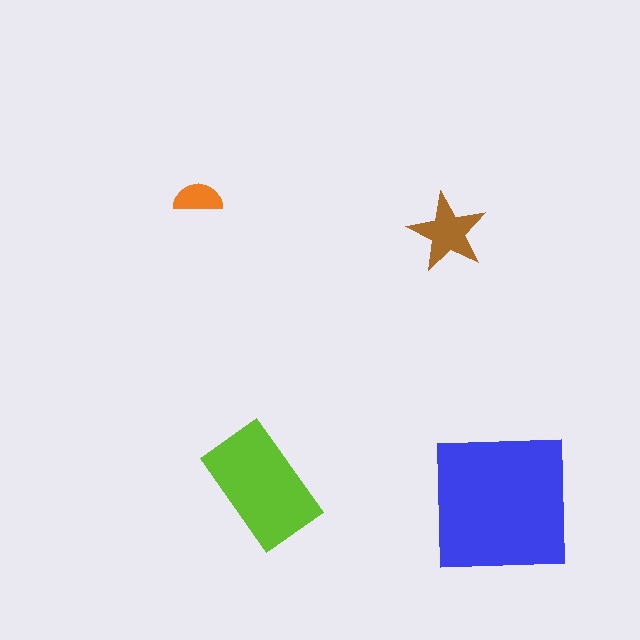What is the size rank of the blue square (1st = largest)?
1st.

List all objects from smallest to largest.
The orange semicircle, the brown star, the lime rectangle, the blue square.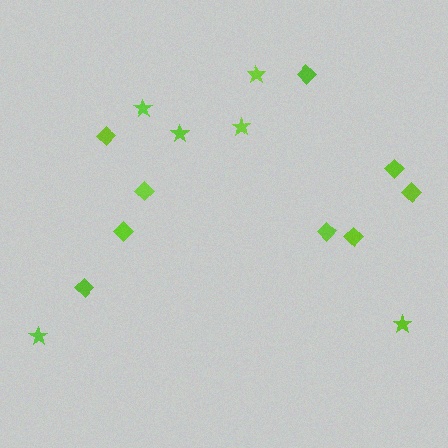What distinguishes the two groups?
There are 2 groups: one group of diamonds (9) and one group of stars (6).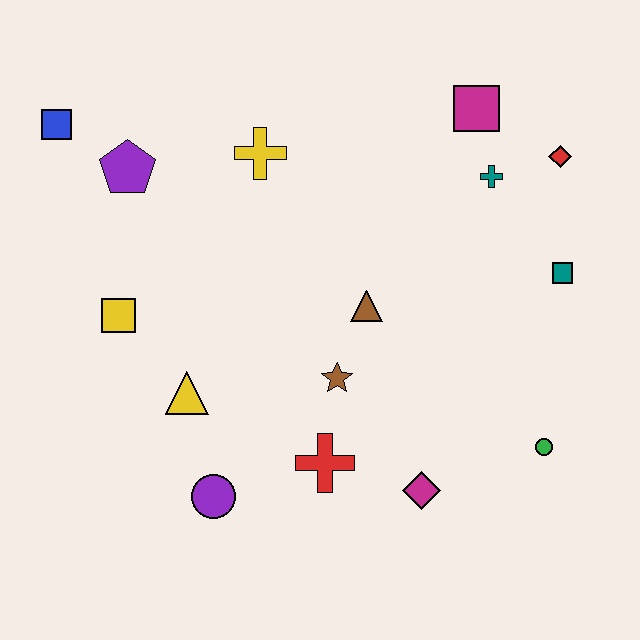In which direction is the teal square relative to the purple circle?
The teal square is to the right of the purple circle.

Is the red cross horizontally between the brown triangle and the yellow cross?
Yes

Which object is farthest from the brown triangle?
The blue square is farthest from the brown triangle.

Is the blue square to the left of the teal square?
Yes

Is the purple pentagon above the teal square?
Yes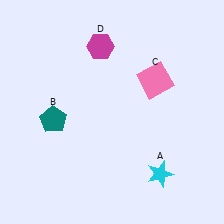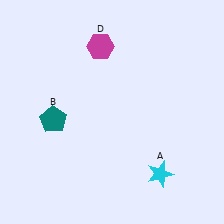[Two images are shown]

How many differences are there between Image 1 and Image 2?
There is 1 difference between the two images.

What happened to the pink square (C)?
The pink square (C) was removed in Image 2. It was in the top-right area of Image 1.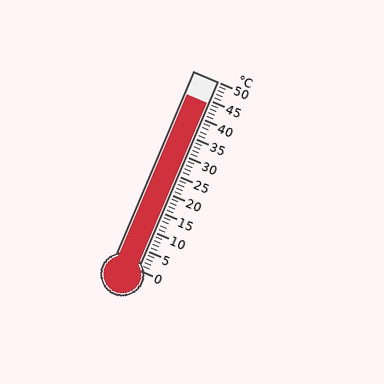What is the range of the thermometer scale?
The thermometer scale ranges from 0°C to 50°C.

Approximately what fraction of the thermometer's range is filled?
The thermometer is filled to approximately 90% of its range.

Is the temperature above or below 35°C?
The temperature is above 35°C.